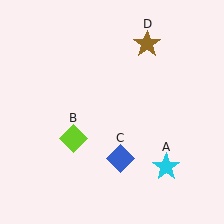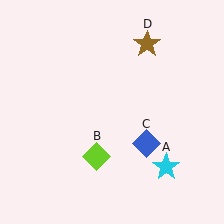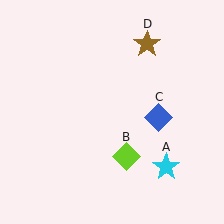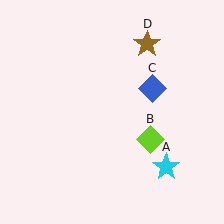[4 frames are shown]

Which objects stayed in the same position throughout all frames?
Cyan star (object A) and brown star (object D) remained stationary.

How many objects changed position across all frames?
2 objects changed position: lime diamond (object B), blue diamond (object C).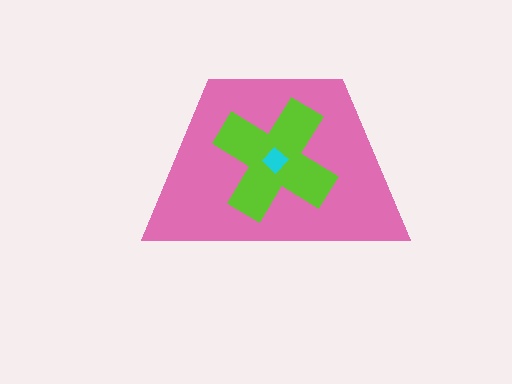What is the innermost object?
The cyan diamond.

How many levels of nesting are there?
3.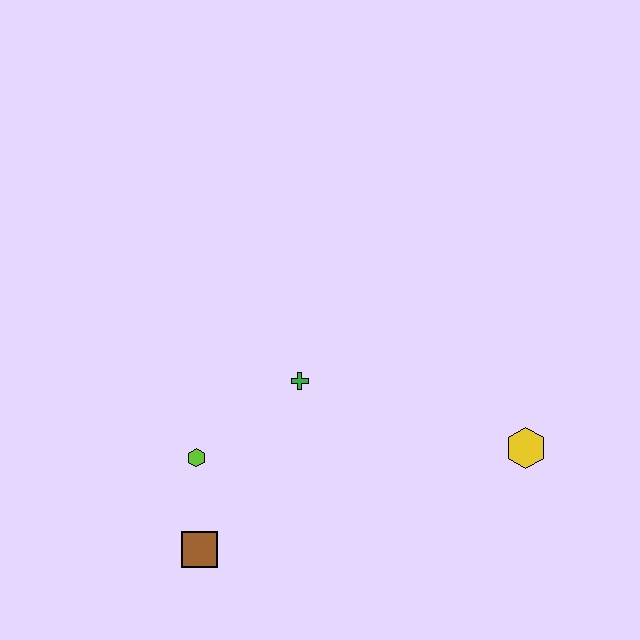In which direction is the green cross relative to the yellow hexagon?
The green cross is to the left of the yellow hexagon.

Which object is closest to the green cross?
The lime hexagon is closest to the green cross.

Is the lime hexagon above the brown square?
Yes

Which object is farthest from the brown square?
The yellow hexagon is farthest from the brown square.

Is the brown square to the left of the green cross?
Yes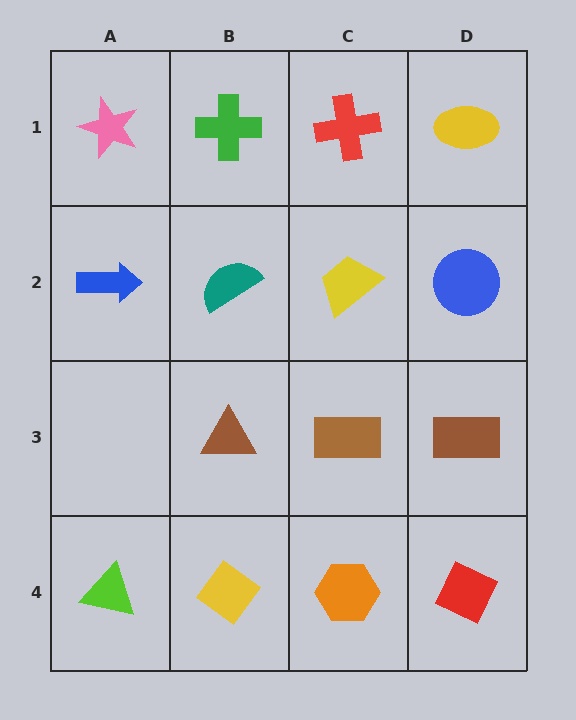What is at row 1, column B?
A green cross.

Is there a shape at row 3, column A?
No, that cell is empty.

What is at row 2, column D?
A blue circle.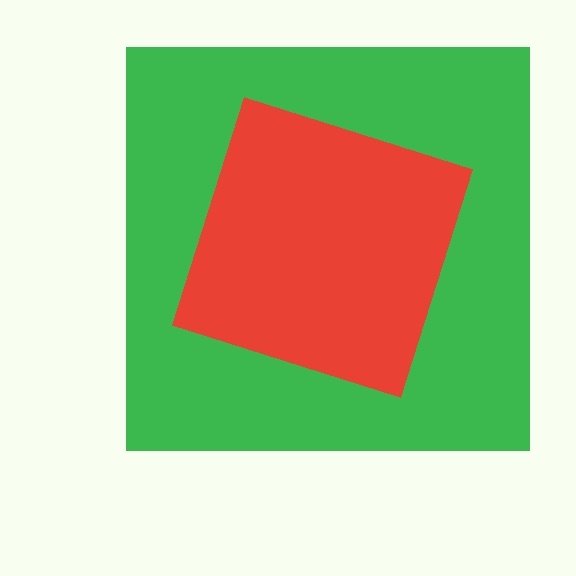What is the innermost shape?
The red diamond.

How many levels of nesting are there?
2.